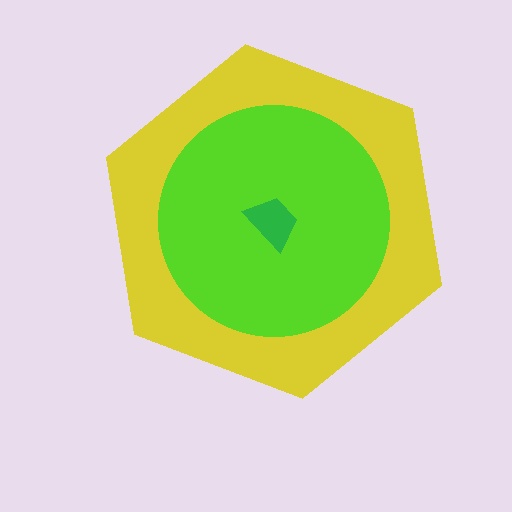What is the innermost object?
The green trapezoid.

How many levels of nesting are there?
3.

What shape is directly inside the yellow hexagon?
The lime circle.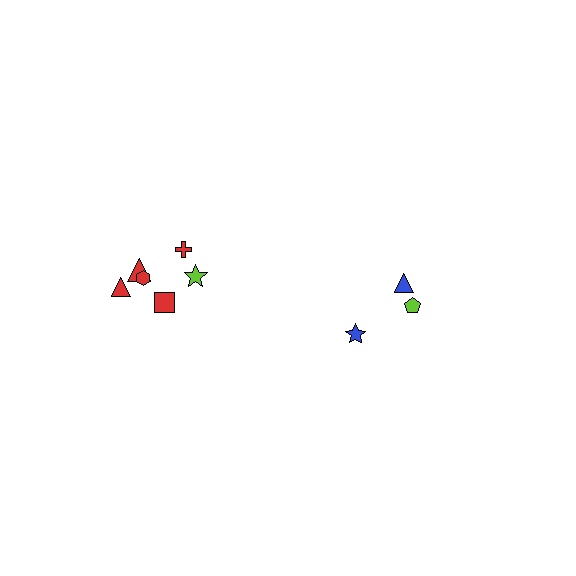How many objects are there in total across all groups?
There are 9 objects.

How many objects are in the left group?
There are 6 objects.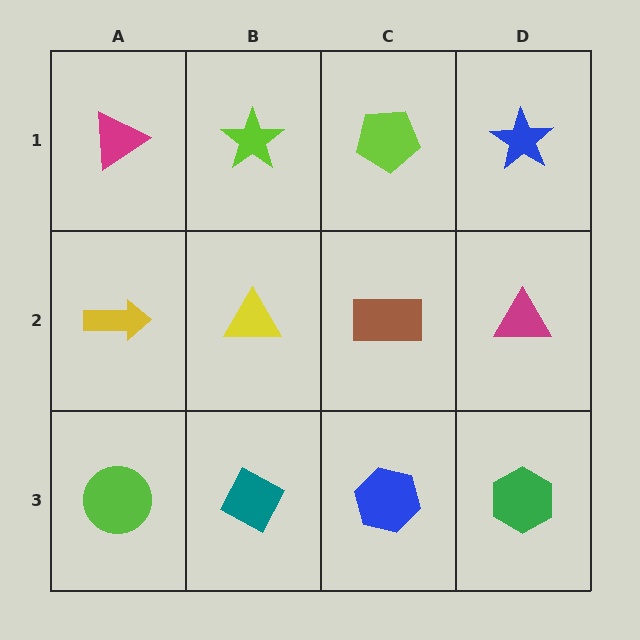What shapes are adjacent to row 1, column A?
A yellow arrow (row 2, column A), a lime star (row 1, column B).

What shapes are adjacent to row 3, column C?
A brown rectangle (row 2, column C), a teal diamond (row 3, column B), a green hexagon (row 3, column D).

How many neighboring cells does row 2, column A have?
3.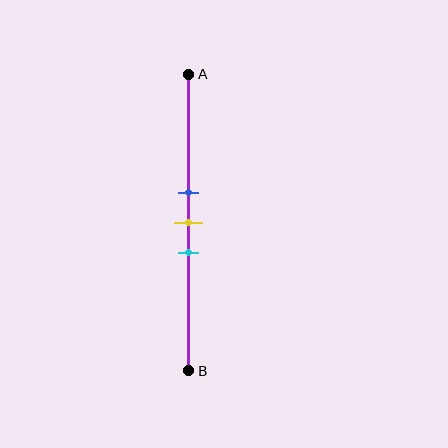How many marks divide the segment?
There are 3 marks dividing the segment.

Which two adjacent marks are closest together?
The blue and yellow marks are the closest adjacent pair.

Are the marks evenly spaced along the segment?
Yes, the marks are approximately evenly spaced.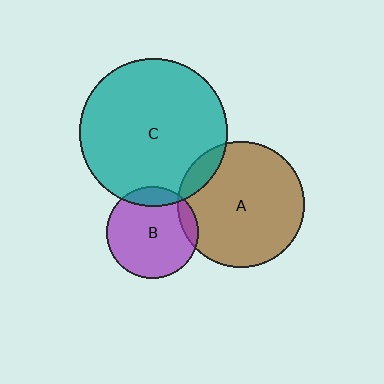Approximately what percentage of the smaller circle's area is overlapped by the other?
Approximately 10%.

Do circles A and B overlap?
Yes.